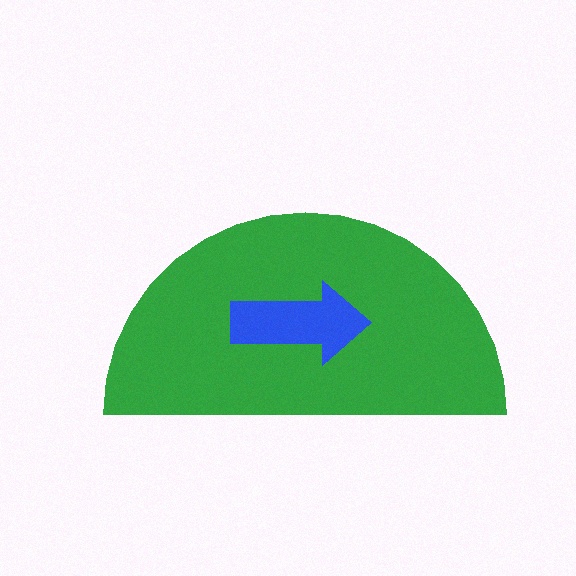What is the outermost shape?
The green semicircle.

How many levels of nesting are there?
2.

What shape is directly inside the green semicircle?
The blue arrow.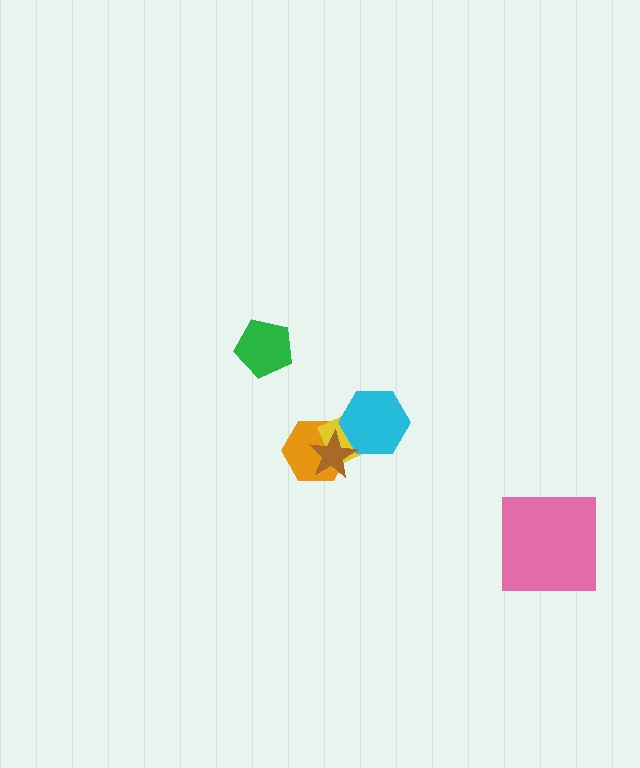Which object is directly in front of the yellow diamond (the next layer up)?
The cyan hexagon is directly in front of the yellow diamond.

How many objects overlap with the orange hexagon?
2 objects overlap with the orange hexagon.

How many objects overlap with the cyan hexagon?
2 objects overlap with the cyan hexagon.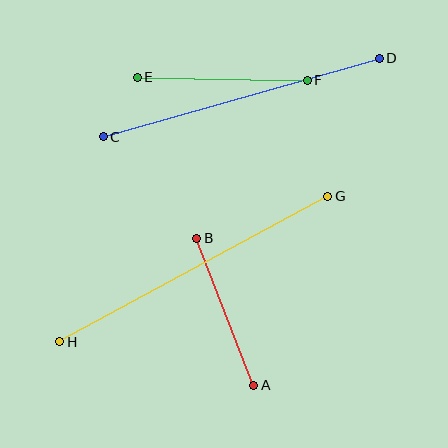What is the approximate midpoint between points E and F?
The midpoint is at approximately (222, 79) pixels.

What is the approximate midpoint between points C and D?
The midpoint is at approximately (241, 98) pixels.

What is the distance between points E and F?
The distance is approximately 170 pixels.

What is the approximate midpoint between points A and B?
The midpoint is at approximately (225, 312) pixels.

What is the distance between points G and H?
The distance is approximately 305 pixels.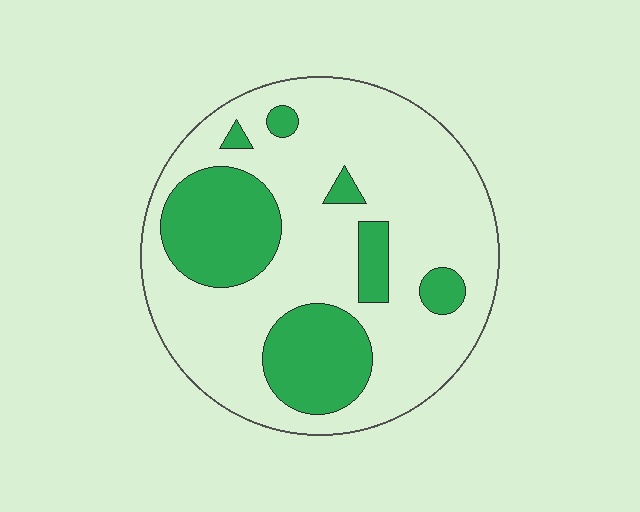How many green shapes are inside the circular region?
7.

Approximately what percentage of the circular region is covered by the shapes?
Approximately 30%.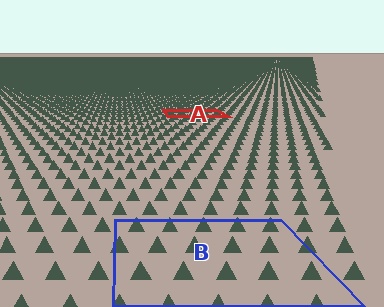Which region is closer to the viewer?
Region B is closer. The texture elements there are larger and more spread out.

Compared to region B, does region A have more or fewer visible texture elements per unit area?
Region A has more texture elements per unit area — they are packed more densely because it is farther away.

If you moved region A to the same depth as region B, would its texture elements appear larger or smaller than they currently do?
They would appear larger. At a closer depth, the same texture elements are projected at a bigger on-screen size.